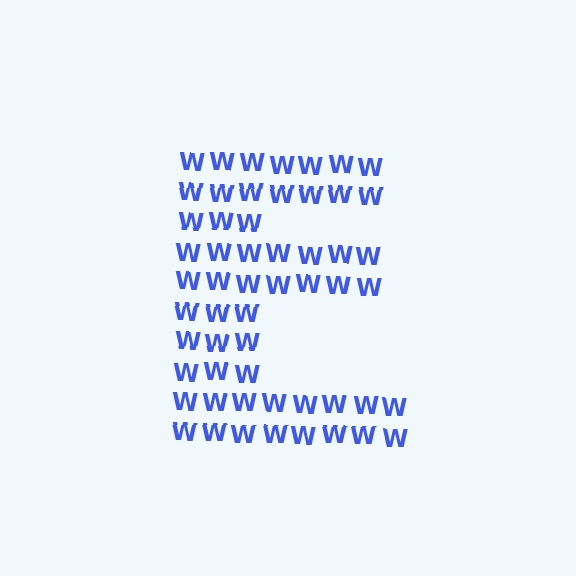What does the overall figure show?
The overall figure shows the letter E.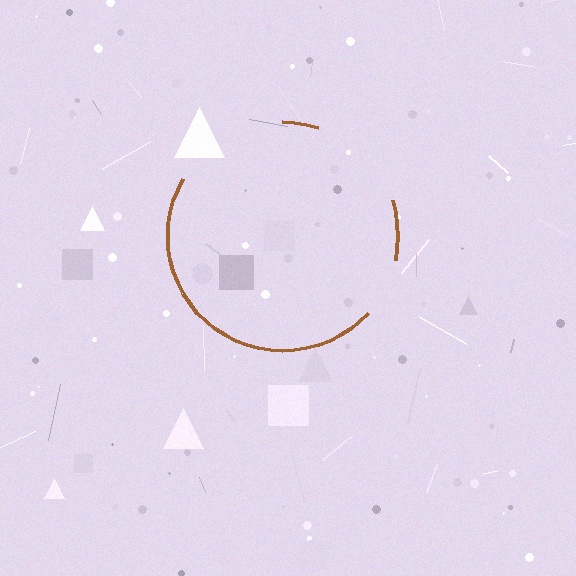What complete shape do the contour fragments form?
The contour fragments form a circle.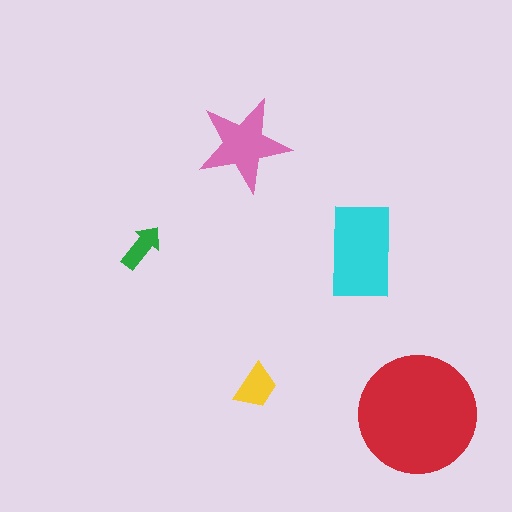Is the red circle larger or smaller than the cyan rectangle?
Larger.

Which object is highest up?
The pink star is topmost.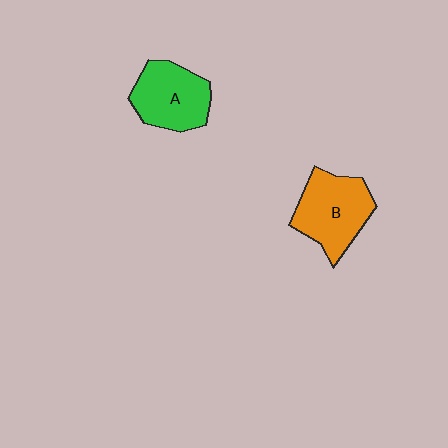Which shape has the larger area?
Shape B (orange).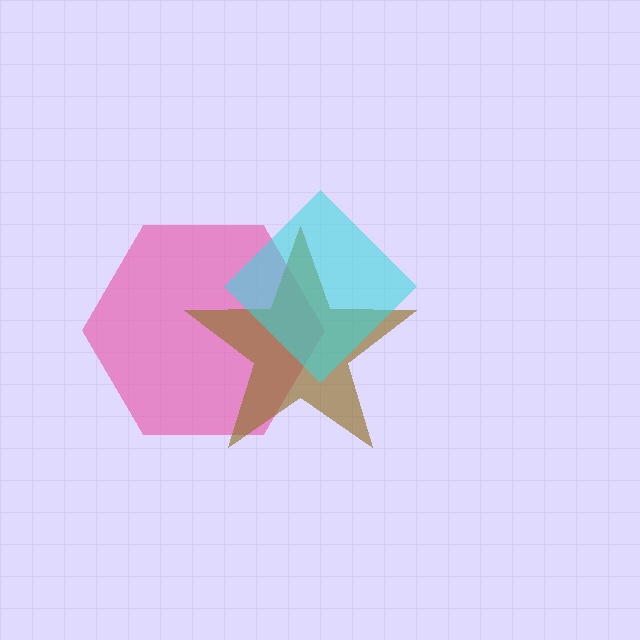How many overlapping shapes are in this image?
There are 3 overlapping shapes in the image.